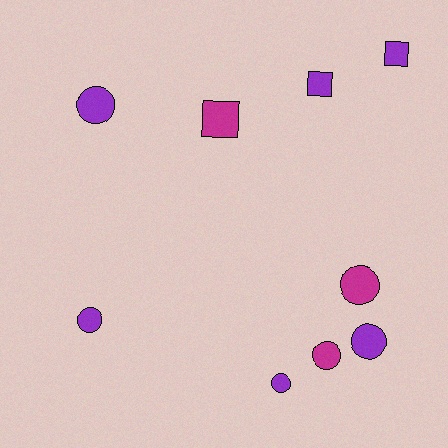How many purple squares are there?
There are 2 purple squares.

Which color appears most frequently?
Purple, with 6 objects.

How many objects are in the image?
There are 9 objects.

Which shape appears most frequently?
Circle, with 6 objects.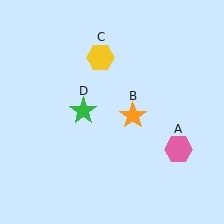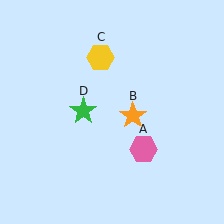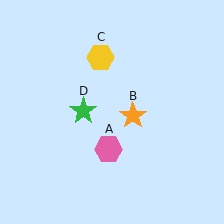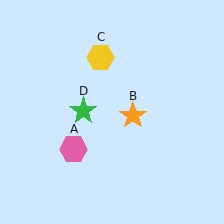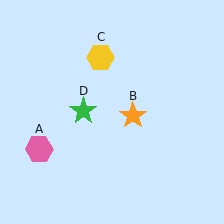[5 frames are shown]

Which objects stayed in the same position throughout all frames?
Orange star (object B) and yellow hexagon (object C) and green star (object D) remained stationary.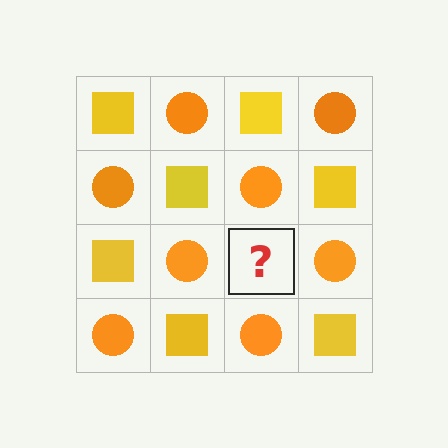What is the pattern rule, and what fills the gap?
The rule is that it alternates yellow square and orange circle in a checkerboard pattern. The gap should be filled with a yellow square.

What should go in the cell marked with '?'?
The missing cell should contain a yellow square.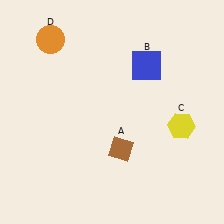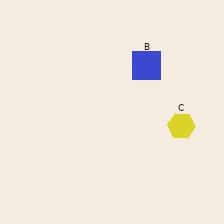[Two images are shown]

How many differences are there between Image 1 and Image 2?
There are 2 differences between the two images.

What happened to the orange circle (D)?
The orange circle (D) was removed in Image 2. It was in the top-left area of Image 1.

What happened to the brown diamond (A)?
The brown diamond (A) was removed in Image 2. It was in the bottom-right area of Image 1.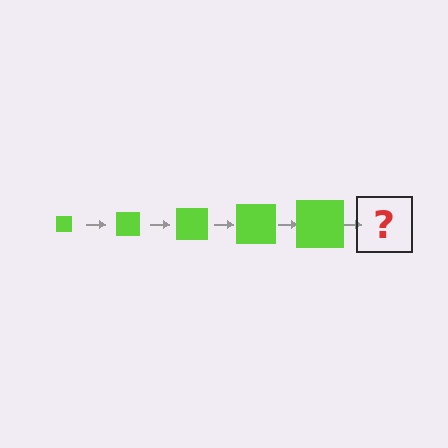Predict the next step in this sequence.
The next step is a lime square, larger than the previous one.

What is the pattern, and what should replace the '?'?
The pattern is that the square gets progressively larger each step. The '?' should be a lime square, larger than the previous one.